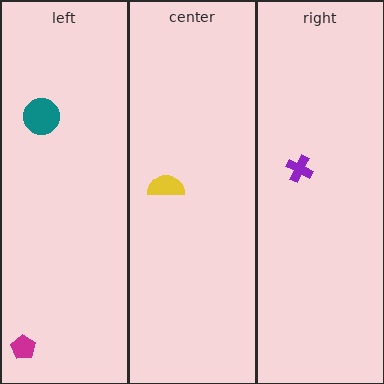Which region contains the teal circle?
The left region.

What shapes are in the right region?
The purple cross.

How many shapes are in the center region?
1.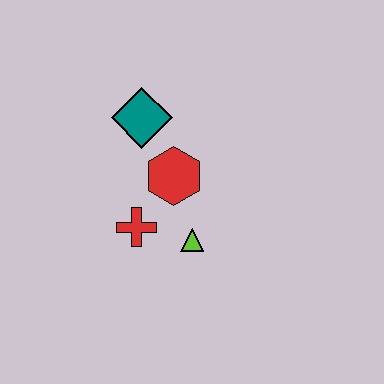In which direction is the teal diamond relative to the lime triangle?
The teal diamond is above the lime triangle.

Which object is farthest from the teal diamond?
The lime triangle is farthest from the teal diamond.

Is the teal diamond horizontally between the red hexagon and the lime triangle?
No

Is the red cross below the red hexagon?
Yes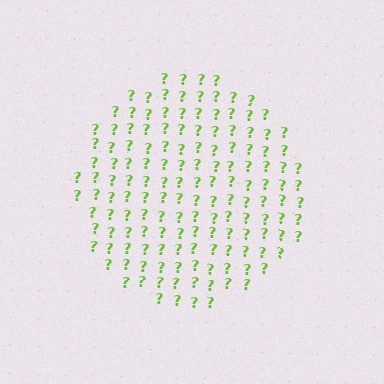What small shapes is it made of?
It is made of small question marks.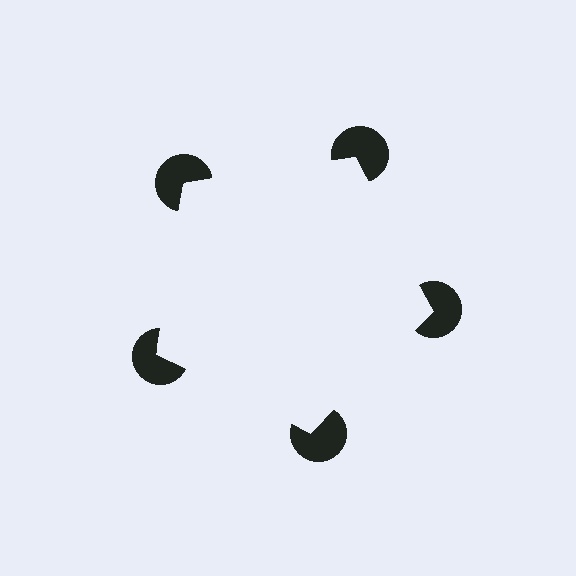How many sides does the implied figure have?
5 sides.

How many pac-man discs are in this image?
There are 5 — one at each vertex of the illusory pentagon.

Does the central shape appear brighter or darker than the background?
It typically appears slightly brighter than the background, even though no actual brightness change is drawn.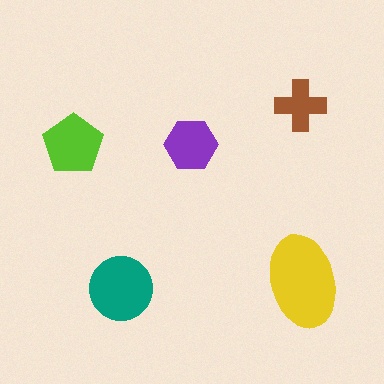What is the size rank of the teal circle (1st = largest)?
2nd.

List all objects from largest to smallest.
The yellow ellipse, the teal circle, the lime pentagon, the purple hexagon, the brown cross.